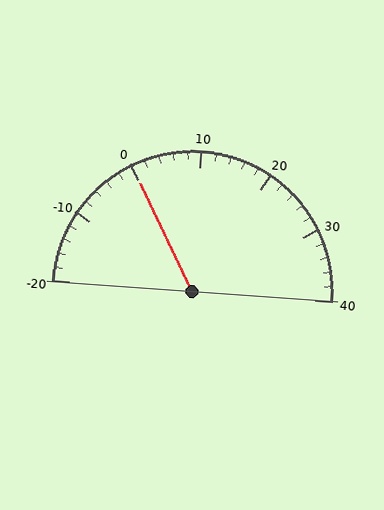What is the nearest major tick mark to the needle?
The nearest major tick mark is 0.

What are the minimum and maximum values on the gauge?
The gauge ranges from -20 to 40.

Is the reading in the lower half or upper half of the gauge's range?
The reading is in the lower half of the range (-20 to 40).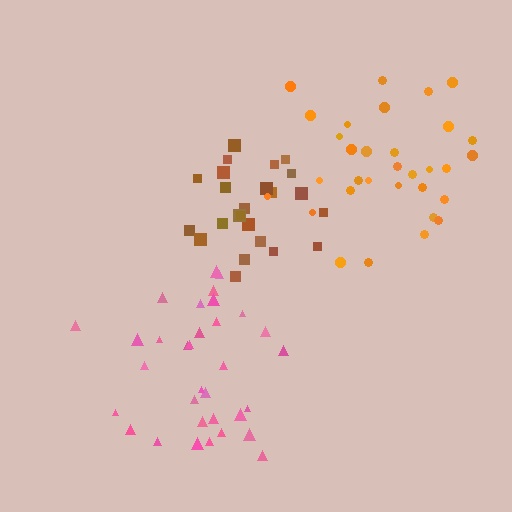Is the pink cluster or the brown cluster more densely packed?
Brown.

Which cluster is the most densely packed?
Brown.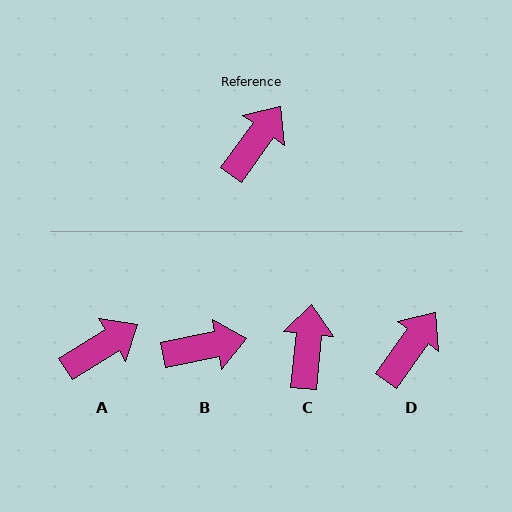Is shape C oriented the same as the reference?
No, it is off by about 30 degrees.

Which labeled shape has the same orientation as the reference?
D.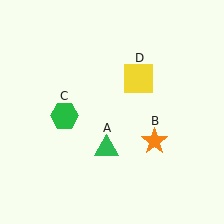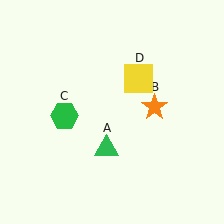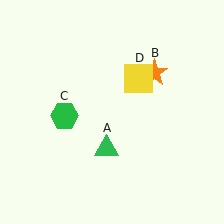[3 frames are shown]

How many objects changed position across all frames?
1 object changed position: orange star (object B).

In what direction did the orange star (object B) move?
The orange star (object B) moved up.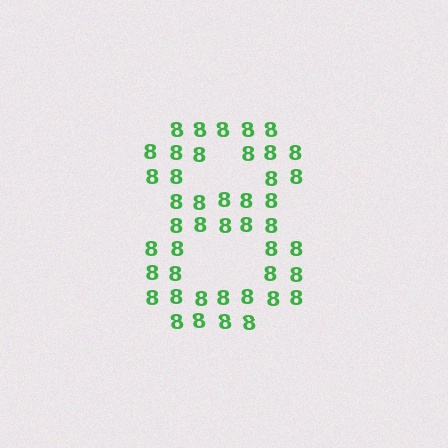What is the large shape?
The large shape is the digit 8.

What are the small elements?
The small elements are digit 8's.